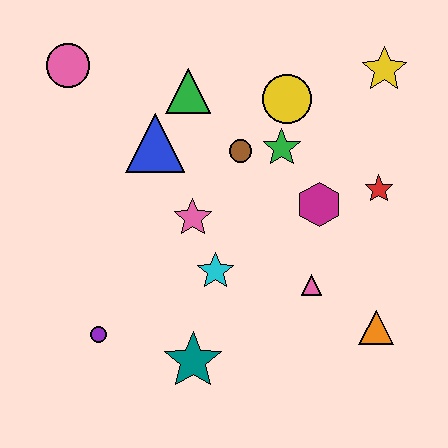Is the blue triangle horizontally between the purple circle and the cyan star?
Yes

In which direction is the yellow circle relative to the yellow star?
The yellow circle is to the left of the yellow star.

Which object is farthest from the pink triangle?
The pink circle is farthest from the pink triangle.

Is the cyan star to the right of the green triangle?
Yes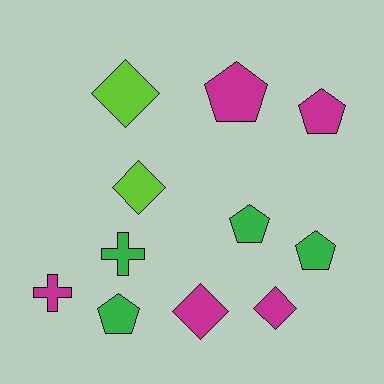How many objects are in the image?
There are 11 objects.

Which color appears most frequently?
Magenta, with 5 objects.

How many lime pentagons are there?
There are no lime pentagons.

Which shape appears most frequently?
Pentagon, with 5 objects.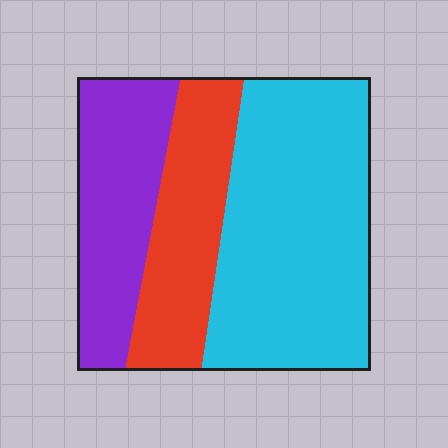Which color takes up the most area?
Cyan, at roughly 50%.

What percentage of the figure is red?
Red takes up about one quarter (1/4) of the figure.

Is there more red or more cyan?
Cyan.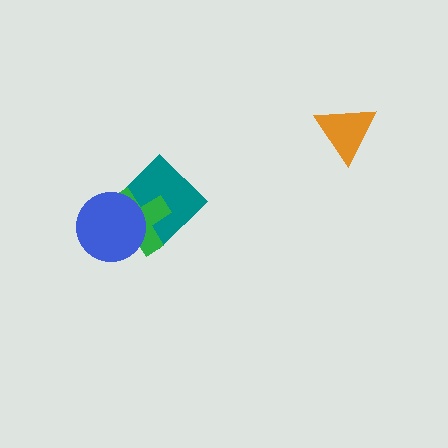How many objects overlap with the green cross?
2 objects overlap with the green cross.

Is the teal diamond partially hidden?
Yes, it is partially covered by another shape.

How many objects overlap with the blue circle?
2 objects overlap with the blue circle.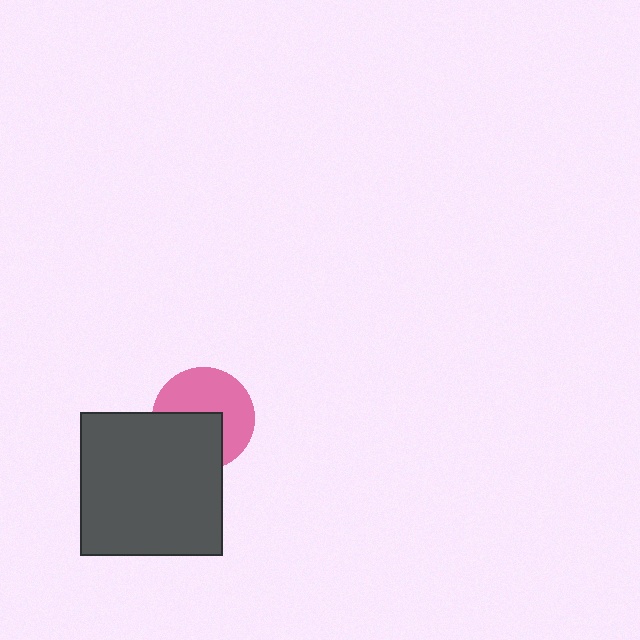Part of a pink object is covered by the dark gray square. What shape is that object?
It is a circle.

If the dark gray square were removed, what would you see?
You would see the complete pink circle.